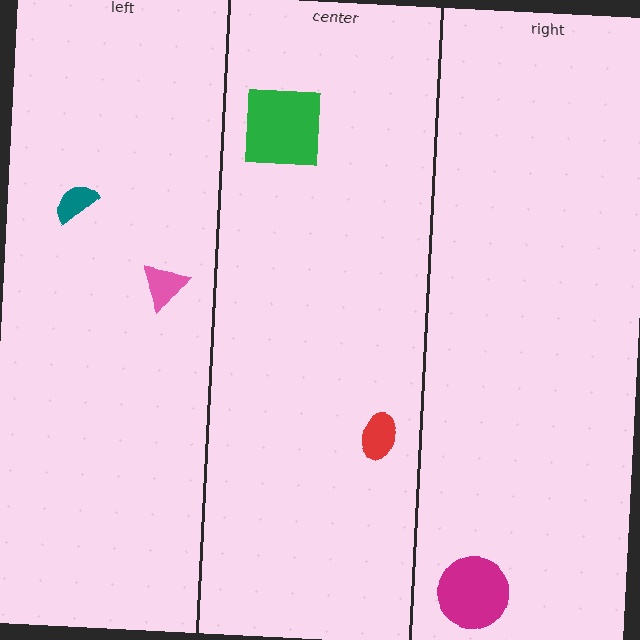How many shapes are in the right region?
1.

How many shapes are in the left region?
2.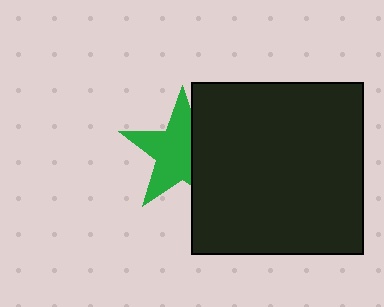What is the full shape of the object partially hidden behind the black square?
The partially hidden object is a green star.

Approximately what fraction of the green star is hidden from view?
Roughly 35% of the green star is hidden behind the black square.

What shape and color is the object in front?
The object in front is a black square.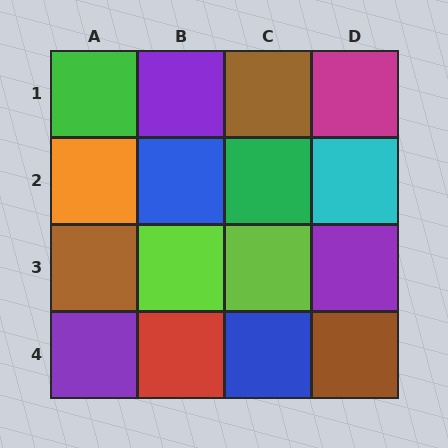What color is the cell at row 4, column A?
Purple.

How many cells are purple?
3 cells are purple.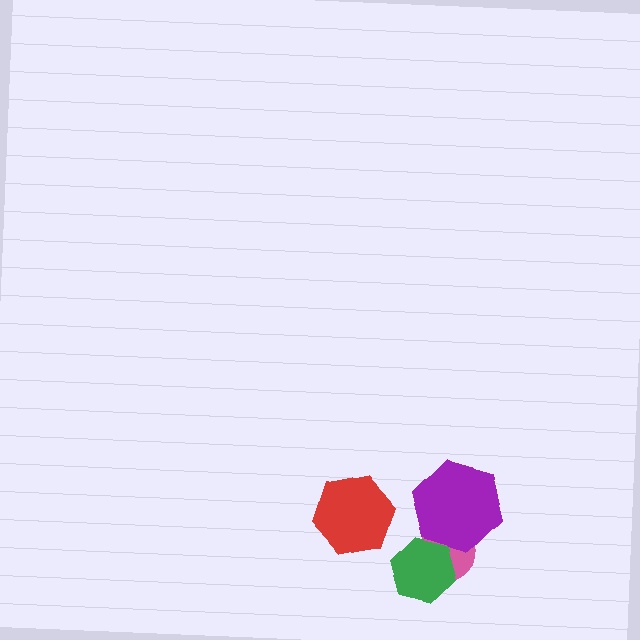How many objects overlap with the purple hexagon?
2 objects overlap with the purple hexagon.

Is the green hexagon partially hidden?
Yes, it is partially covered by another shape.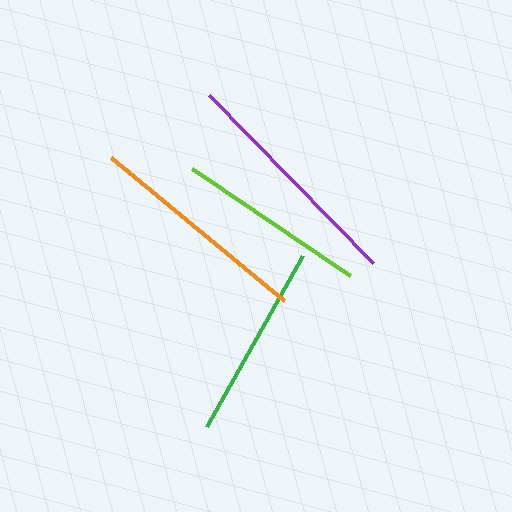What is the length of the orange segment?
The orange segment is approximately 225 pixels long.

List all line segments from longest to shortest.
From longest to shortest: purple, orange, green, lime.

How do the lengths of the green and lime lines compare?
The green and lime lines are approximately the same length.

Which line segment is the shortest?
The lime line is the shortest at approximately 191 pixels.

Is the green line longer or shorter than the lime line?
The green line is longer than the lime line.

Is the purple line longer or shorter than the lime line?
The purple line is longer than the lime line.